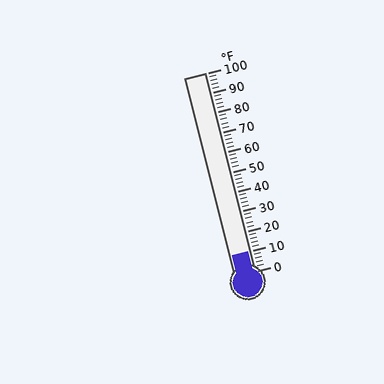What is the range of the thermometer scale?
The thermometer scale ranges from 0°F to 100°F.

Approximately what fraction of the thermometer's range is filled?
The thermometer is filled to approximately 10% of its range.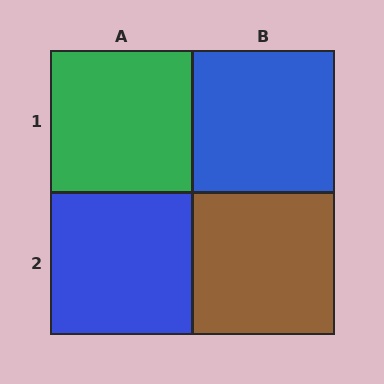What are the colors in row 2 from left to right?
Blue, brown.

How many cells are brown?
1 cell is brown.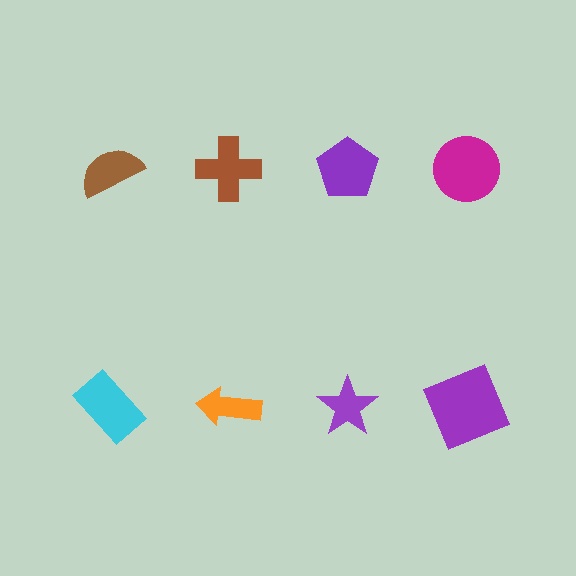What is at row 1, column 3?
A purple pentagon.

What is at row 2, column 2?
An orange arrow.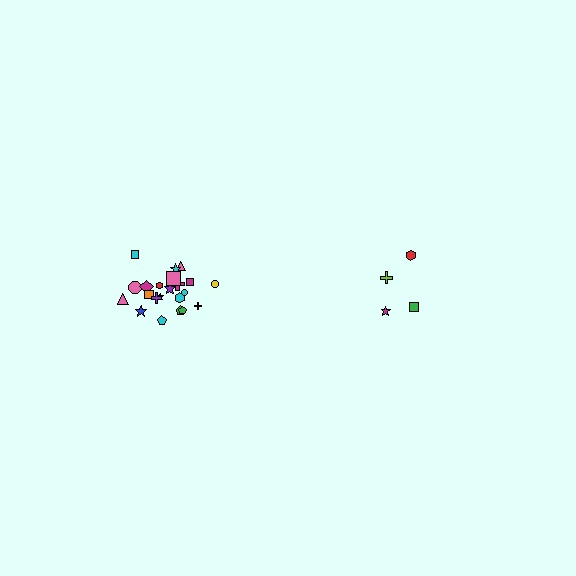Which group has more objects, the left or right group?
The left group.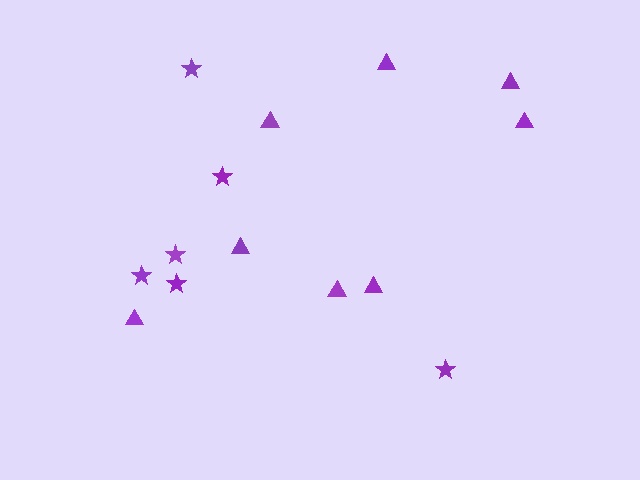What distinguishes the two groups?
There are 2 groups: one group of stars (6) and one group of triangles (8).